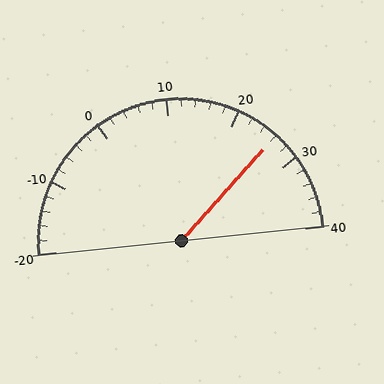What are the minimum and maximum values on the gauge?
The gauge ranges from -20 to 40.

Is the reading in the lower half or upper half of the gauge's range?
The reading is in the upper half of the range (-20 to 40).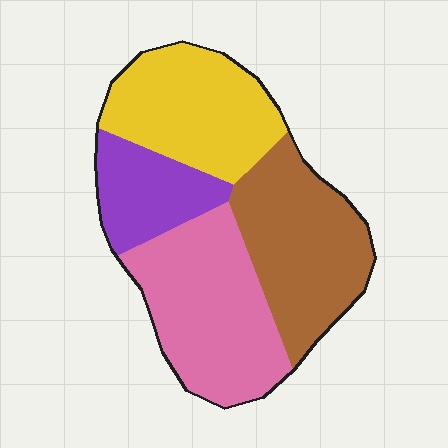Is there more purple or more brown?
Brown.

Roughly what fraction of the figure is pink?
Pink covers 31% of the figure.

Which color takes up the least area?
Purple, at roughly 15%.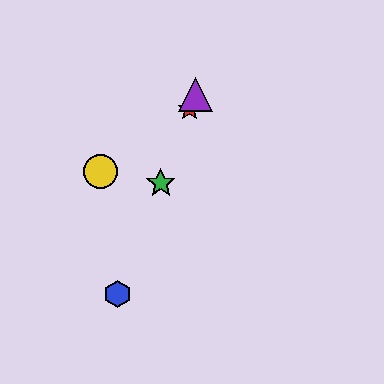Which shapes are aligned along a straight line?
The red star, the blue hexagon, the green star, the purple triangle are aligned along a straight line.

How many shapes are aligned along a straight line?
4 shapes (the red star, the blue hexagon, the green star, the purple triangle) are aligned along a straight line.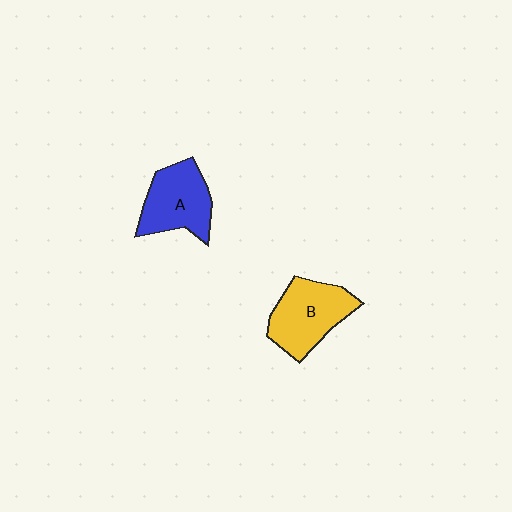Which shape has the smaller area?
Shape A (blue).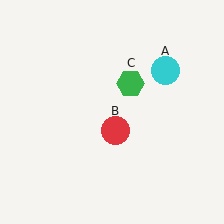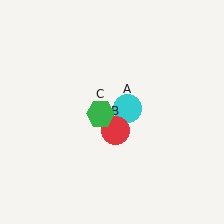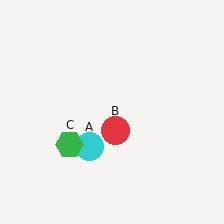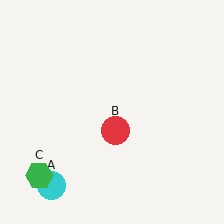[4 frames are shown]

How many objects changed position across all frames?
2 objects changed position: cyan circle (object A), green hexagon (object C).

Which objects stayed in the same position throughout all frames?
Red circle (object B) remained stationary.